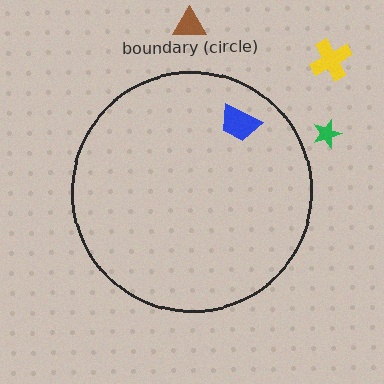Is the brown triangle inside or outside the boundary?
Outside.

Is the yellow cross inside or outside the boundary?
Outside.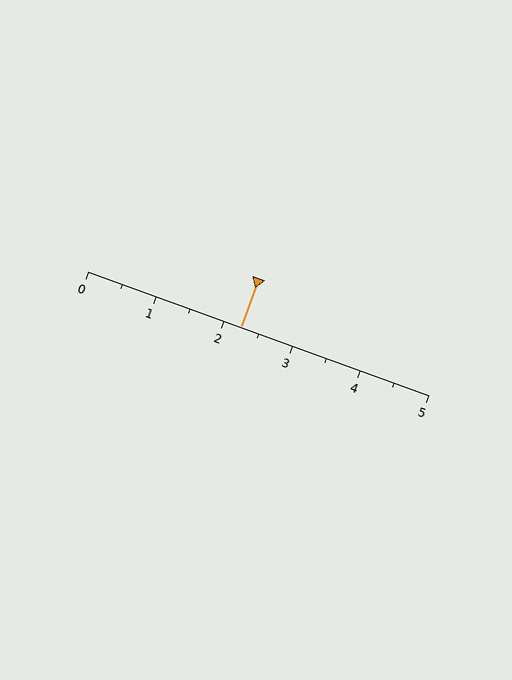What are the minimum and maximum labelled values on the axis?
The axis runs from 0 to 5.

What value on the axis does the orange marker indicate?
The marker indicates approximately 2.2.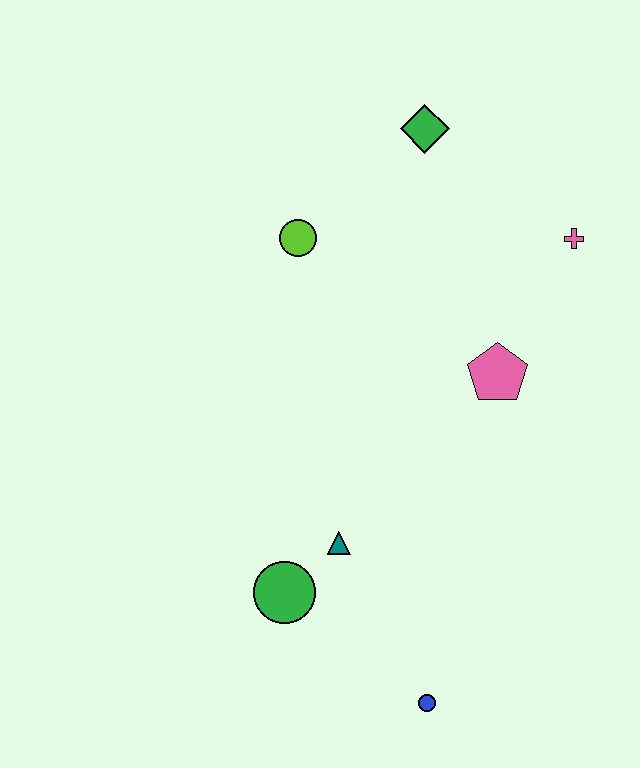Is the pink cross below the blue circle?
No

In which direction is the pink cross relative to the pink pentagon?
The pink cross is above the pink pentagon.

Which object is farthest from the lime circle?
The blue circle is farthest from the lime circle.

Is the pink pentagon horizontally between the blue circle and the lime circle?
No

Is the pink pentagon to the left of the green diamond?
No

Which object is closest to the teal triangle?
The green circle is closest to the teal triangle.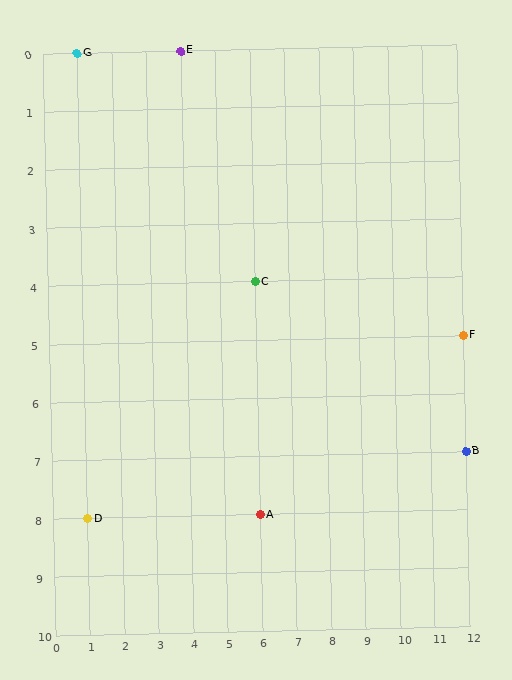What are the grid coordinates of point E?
Point E is at grid coordinates (4, 0).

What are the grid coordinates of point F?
Point F is at grid coordinates (12, 5).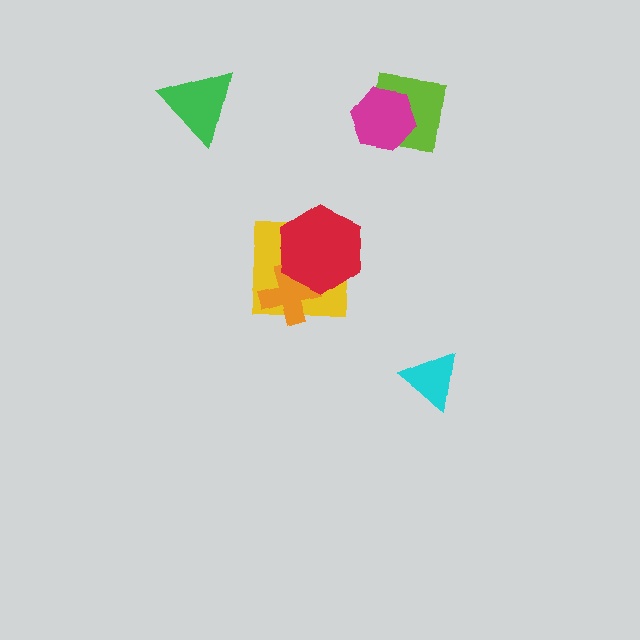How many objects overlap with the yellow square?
2 objects overlap with the yellow square.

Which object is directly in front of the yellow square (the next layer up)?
The orange cross is directly in front of the yellow square.